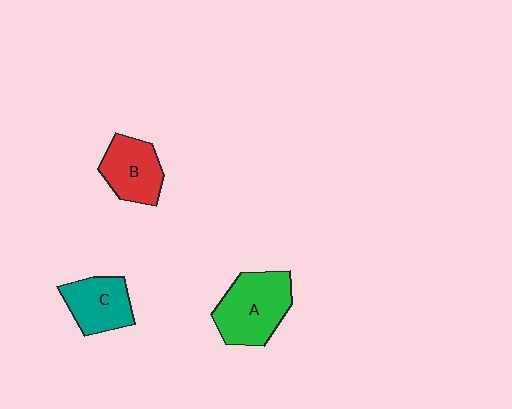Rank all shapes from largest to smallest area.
From largest to smallest: A (green), B (red), C (teal).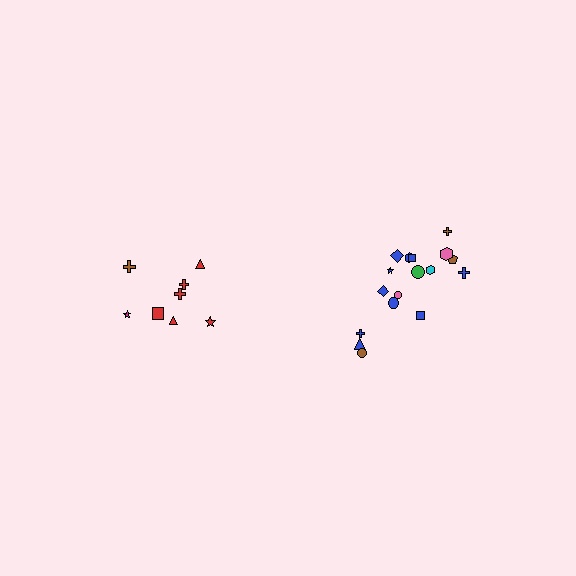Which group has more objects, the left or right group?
The right group.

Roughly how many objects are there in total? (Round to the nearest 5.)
Roughly 25 objects in total.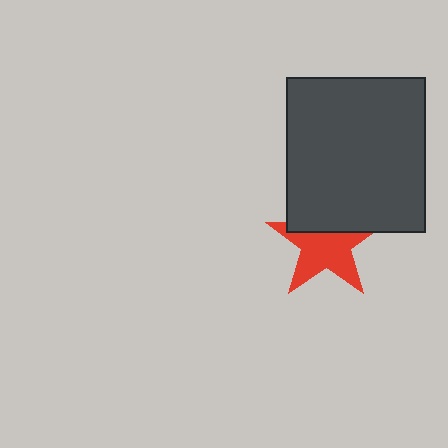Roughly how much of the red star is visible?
About half of it is visible (roughly 63%).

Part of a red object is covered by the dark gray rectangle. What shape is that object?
It is a star.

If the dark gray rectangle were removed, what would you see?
You would see the complete red star.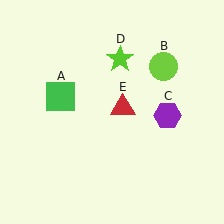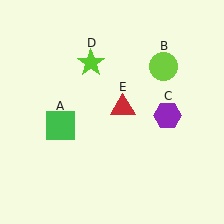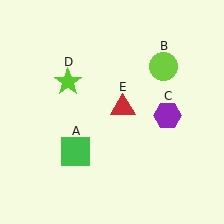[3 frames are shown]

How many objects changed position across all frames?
2 objects changed position: green square (object A), lime star (object D).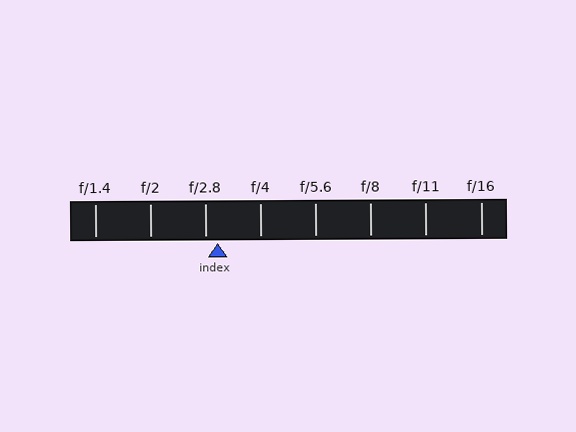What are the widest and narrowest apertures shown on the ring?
The widest aperture shown is f/1.4 and the narrowest is f/16.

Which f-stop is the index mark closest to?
The index mark is closest to f/2.8.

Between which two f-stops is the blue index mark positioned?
The index mark is between f/2.8 and f/4.